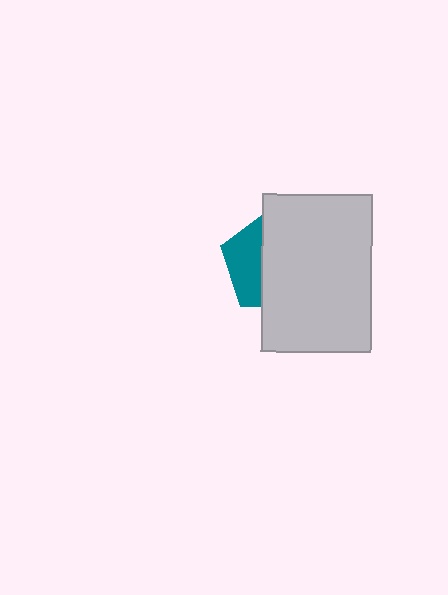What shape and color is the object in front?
The object in front is a light gray rectangle.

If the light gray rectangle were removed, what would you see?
You would see the complete teal pentagon.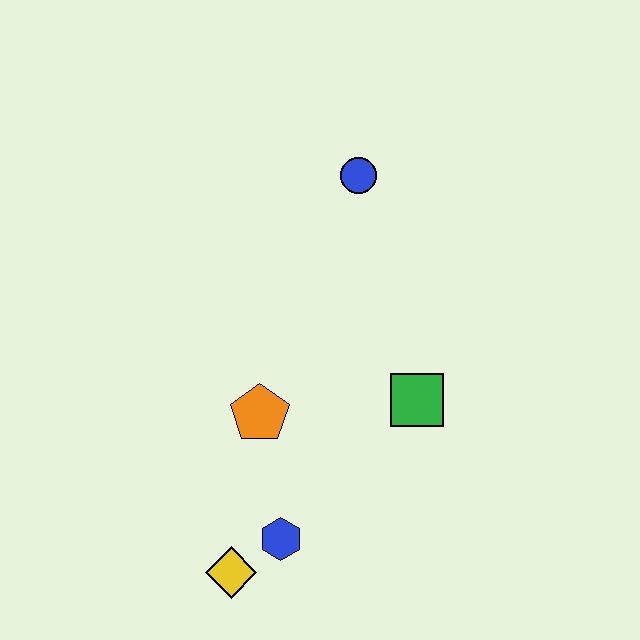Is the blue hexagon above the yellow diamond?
Yes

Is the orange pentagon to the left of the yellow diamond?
No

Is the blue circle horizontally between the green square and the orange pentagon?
Yes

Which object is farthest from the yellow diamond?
The blue circle is farthest from the yellow diamond.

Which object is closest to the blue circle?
The green square is closest to the blue circle.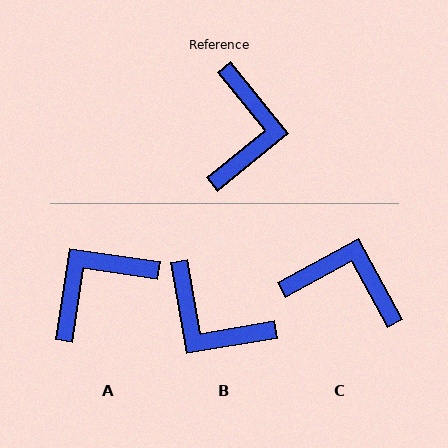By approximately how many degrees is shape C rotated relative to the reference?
Approximately 80 degrees counter-clockwise.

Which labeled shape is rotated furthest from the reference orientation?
A, about 133 degrees away.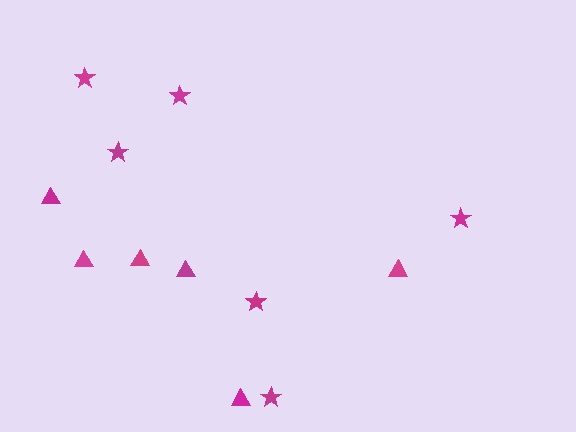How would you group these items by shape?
There are 2 groups: one group of triangles (6) and one group of stars (6).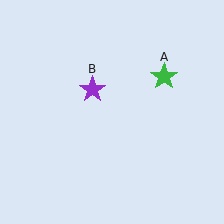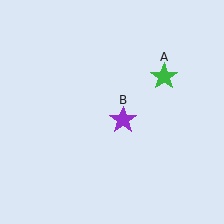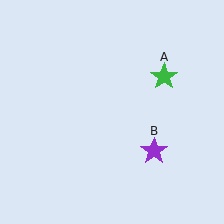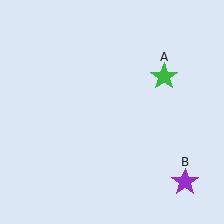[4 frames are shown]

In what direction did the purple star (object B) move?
The purple star (object B) moved down and to the right.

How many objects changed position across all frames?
1 object changed position: purple star (object B).